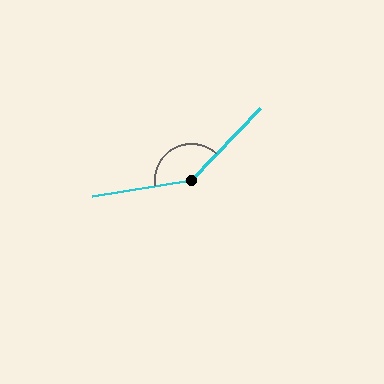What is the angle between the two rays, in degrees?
Approximately 143 degrees.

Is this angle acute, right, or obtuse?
It is obtuse.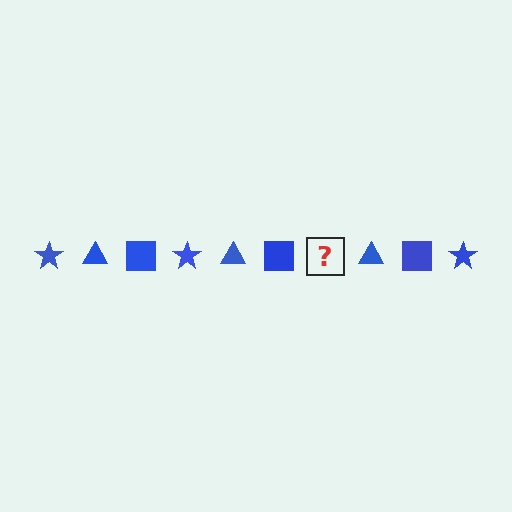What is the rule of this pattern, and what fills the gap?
The rule is that the pattern cycles through star, triangle, square shapes in blue. The gap should be filled with a blue star.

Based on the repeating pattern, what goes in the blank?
The blank should be a blue star.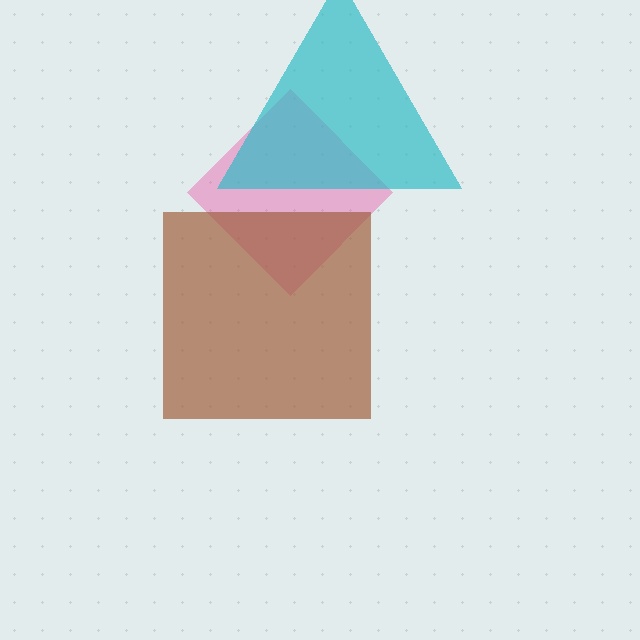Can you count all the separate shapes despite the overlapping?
Yes, there are 3 separate shapes.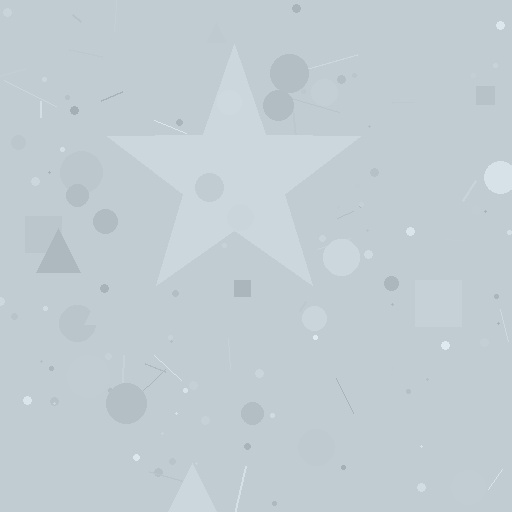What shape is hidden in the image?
A star is hidden in the image.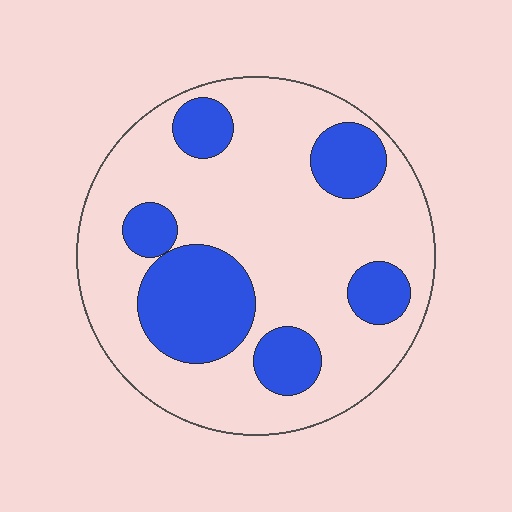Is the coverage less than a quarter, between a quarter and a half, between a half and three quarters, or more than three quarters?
Between a quarter and a half.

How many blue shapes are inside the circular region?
6.